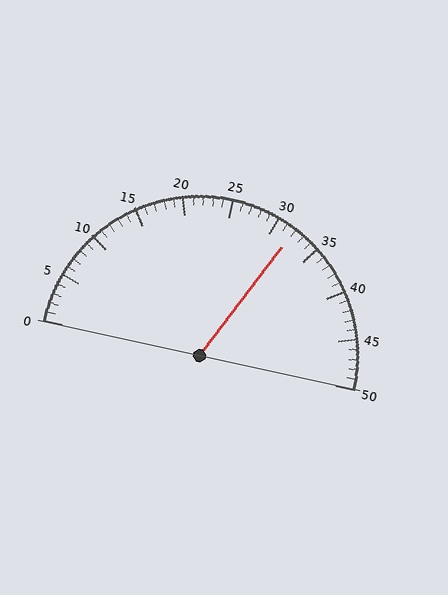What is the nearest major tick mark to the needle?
The nearest major tick mark is 30.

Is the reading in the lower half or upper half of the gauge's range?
The reading is in the upper half of the range (0 to 50).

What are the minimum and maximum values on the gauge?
The gauge ranges from 0 to 50.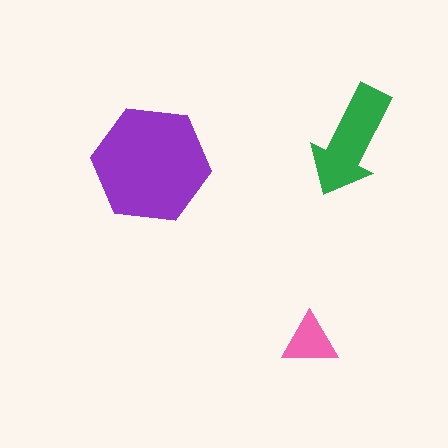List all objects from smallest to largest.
The pink triangle, the green arrow, the purple hexagon.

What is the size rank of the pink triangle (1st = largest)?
3rd.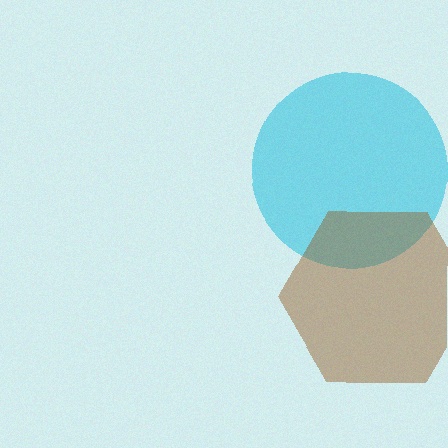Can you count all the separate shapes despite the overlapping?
Yes, there are 2 separate shapes.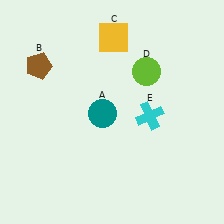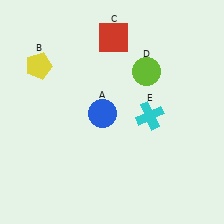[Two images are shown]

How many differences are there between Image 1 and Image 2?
There are 3 differences between the two images.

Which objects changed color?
A changed from teal to blue. B changed from brown to yellow. C changed from yellow to red.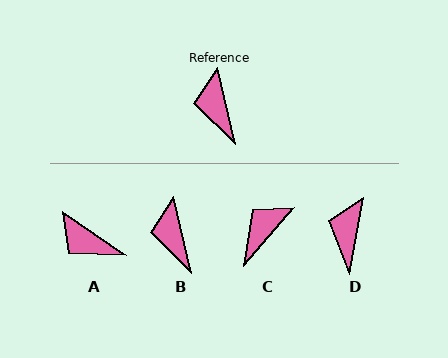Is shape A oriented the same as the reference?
No, it is off by about 42 degrees.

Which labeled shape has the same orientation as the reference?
B.